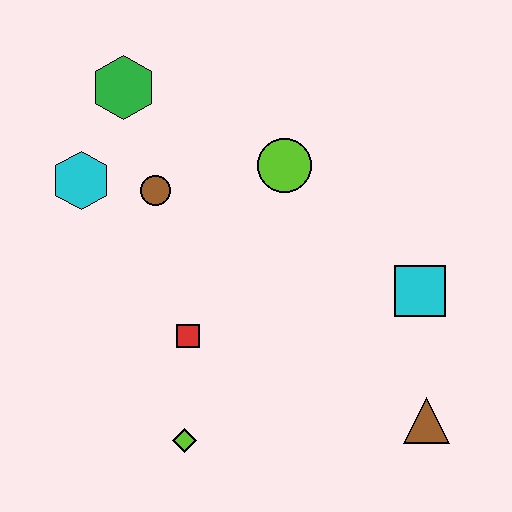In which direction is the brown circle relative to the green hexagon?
The brown circle is below the green hexagon.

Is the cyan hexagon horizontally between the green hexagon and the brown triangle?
No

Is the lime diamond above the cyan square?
No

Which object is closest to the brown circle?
The cyan hexagon is closest to the brown circle.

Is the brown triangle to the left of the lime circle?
No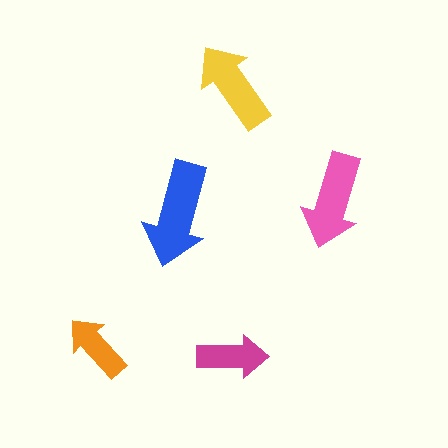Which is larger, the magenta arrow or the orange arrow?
The magenta one.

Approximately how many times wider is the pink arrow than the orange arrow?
About 1.5 times wider.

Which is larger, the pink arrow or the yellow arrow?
The pink one.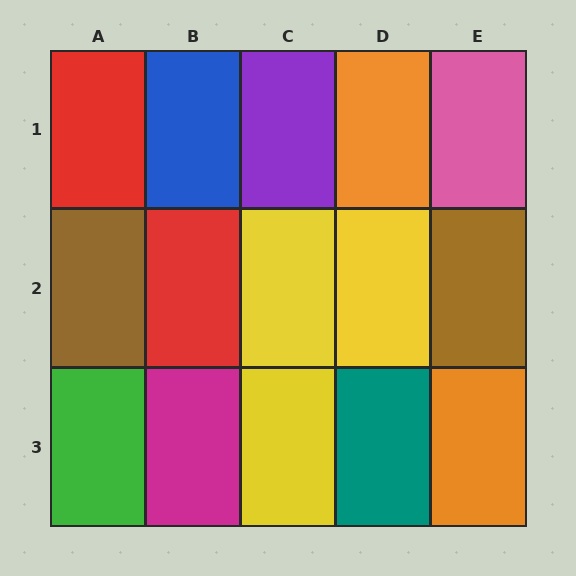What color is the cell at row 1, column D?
Orange.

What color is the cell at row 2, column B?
Red.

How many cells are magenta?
1 cell is magenta.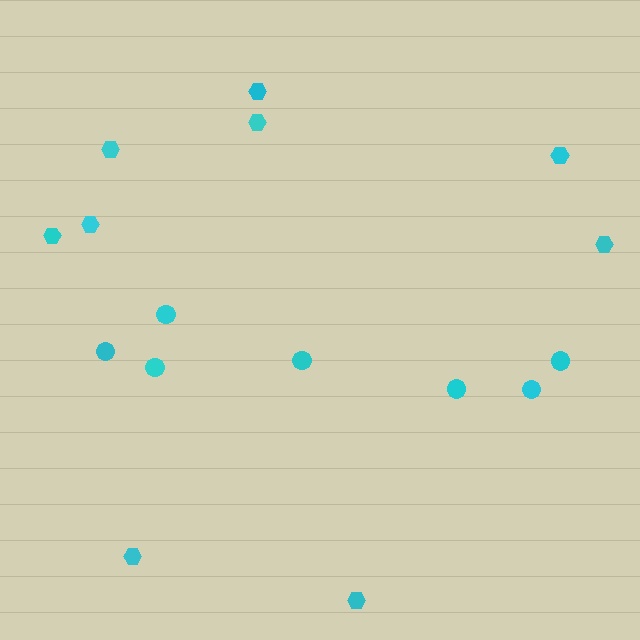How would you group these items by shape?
There are 2 groups: one group of circles (7) and one group of hexagons (9).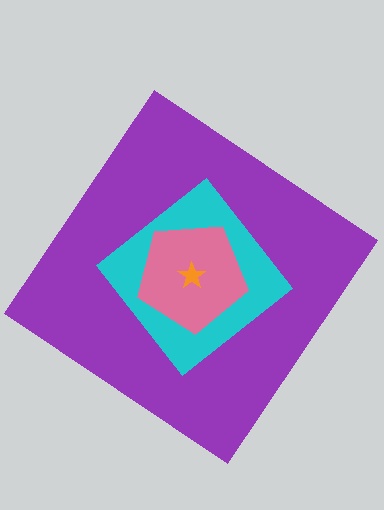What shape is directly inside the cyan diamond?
The pink pentagon.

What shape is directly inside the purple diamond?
The cyan diamond.